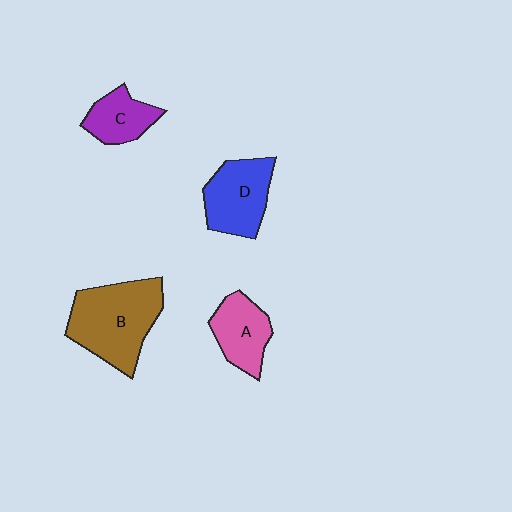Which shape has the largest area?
Shape B (brown).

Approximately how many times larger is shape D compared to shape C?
Approximately 1.5 times.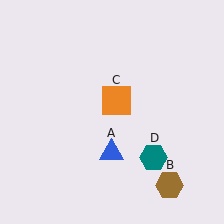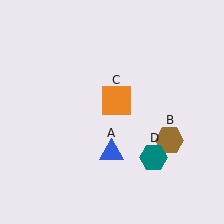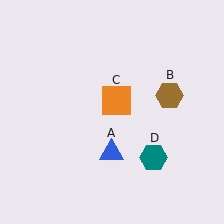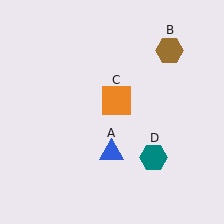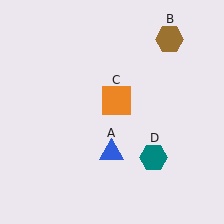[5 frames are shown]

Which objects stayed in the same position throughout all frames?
Blue triangle (object A) and orange square (object C) and teal hexagon (object D) remained stationary.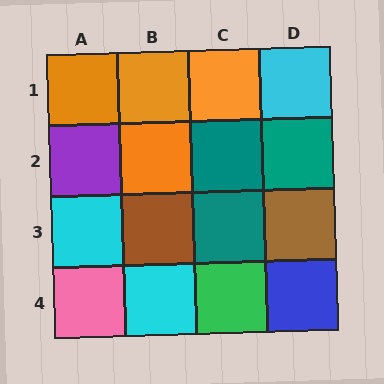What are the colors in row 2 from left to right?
Purple, orange, teal, teal.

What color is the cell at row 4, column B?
Cyan.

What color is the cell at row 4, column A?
Pink.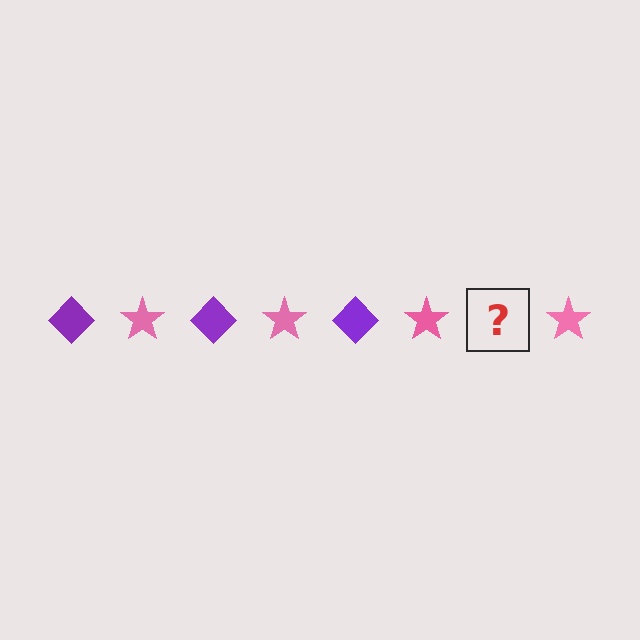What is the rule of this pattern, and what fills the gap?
The rule is that the pattern alternates between purple diamond and pink star. The gap should be filled with a purple diamond.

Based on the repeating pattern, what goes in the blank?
The blank should be a purple diamond.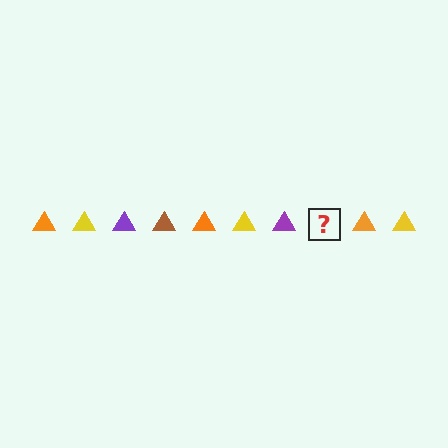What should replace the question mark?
The question mark should be replaced with a brown triangle.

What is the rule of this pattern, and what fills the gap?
The rule is that the pattern cycles through orange, yellow, purple, brown triangles. The gap should be filled with a brown triangle.